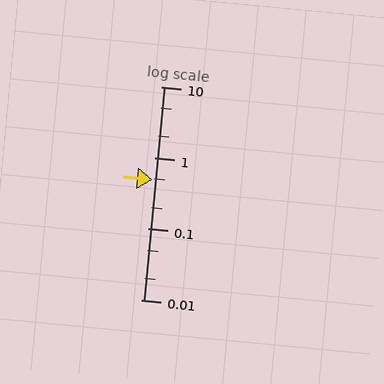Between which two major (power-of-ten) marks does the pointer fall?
The pointer is between 0.1 and 1.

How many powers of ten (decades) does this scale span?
The scale spans 3 decades, from 0.01 to 10.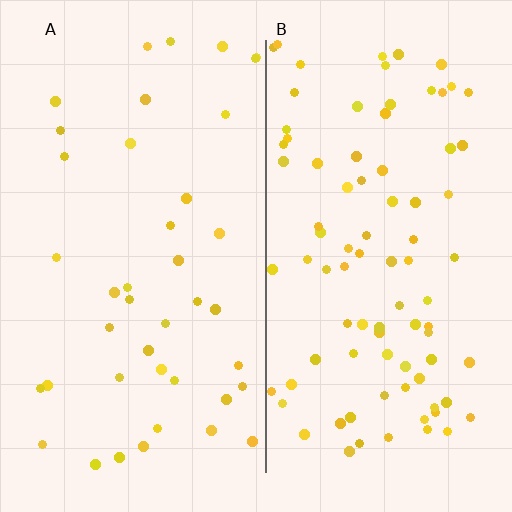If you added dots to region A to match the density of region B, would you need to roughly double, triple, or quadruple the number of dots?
Approximately double.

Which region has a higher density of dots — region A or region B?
B (the right).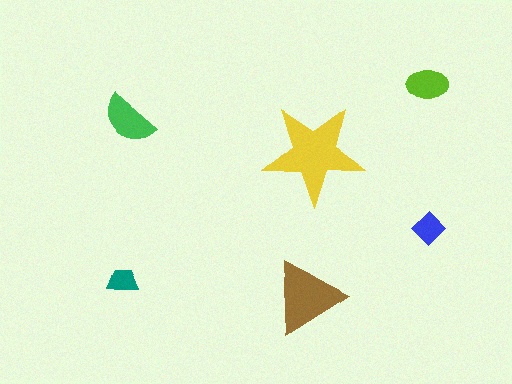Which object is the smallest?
The teal trapezoid.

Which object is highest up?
The lime ellipse is topmost.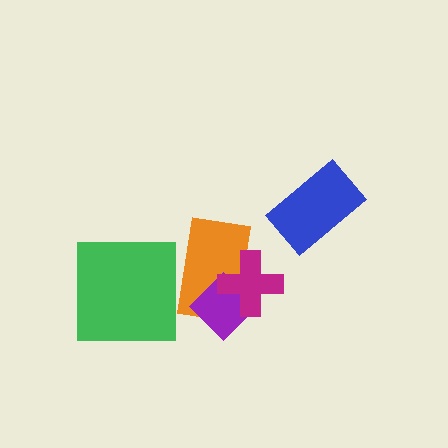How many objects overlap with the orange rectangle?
2 objects overlap with the orange rectangle.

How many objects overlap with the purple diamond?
2 objects overlap with the purple diamond.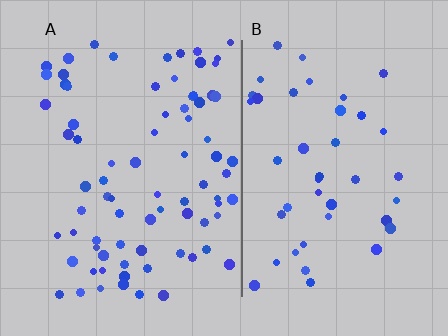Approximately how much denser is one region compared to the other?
Approximately 1.8× — region A over region B.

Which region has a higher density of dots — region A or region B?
A (the left).